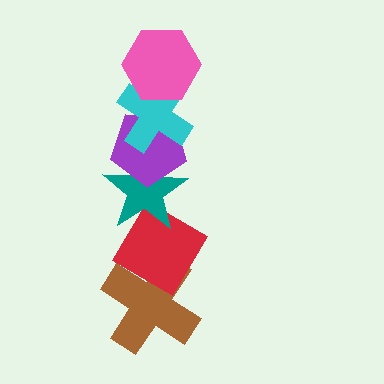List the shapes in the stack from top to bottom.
From top to bottom: the pink hexagon, the cyan cross, the purple pentagon, the teal star, the red diamond, the brown cross.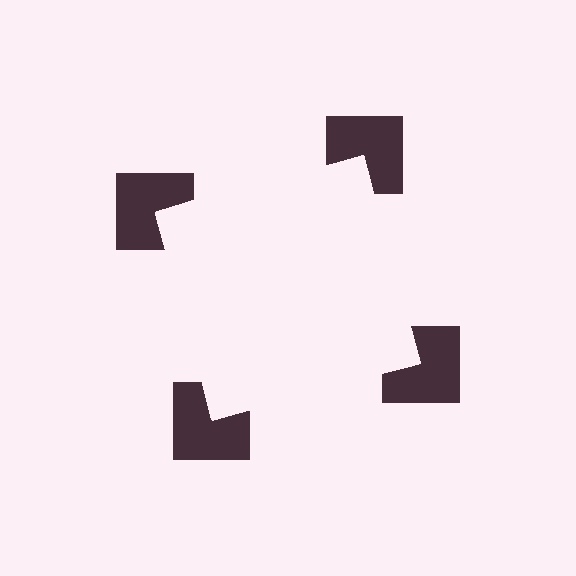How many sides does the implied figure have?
4 sides.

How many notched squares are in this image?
There are 4 — one at each vertex of the illusory square.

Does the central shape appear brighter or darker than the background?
It typically appears slightly brighter than the background, even though no actual brightness change is drawn.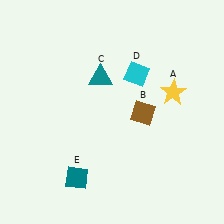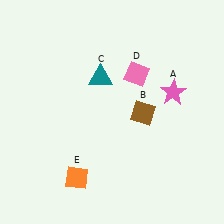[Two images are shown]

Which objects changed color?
A changed from yellow to pink. D changed from cyan to pink. E changed from teal to orange.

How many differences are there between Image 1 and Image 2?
There are 3 differences between the two images.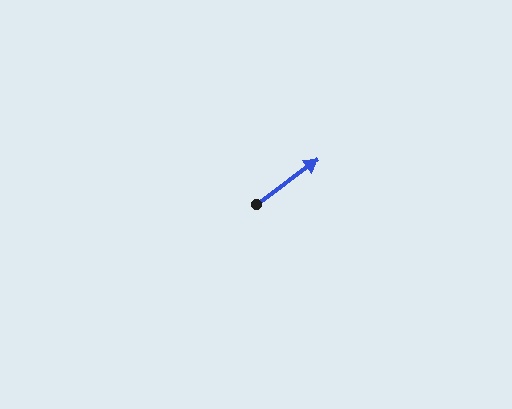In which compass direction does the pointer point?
Northeast.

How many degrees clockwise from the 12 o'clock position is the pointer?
Approximately 54 degrees.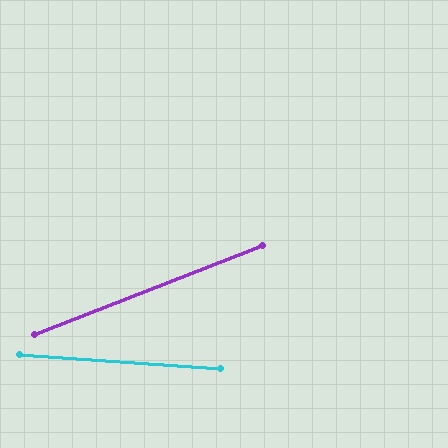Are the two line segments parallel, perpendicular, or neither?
Neither parallel nor perpendicular — they differ by about 25°.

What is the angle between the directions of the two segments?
Approximately 25 degrees.